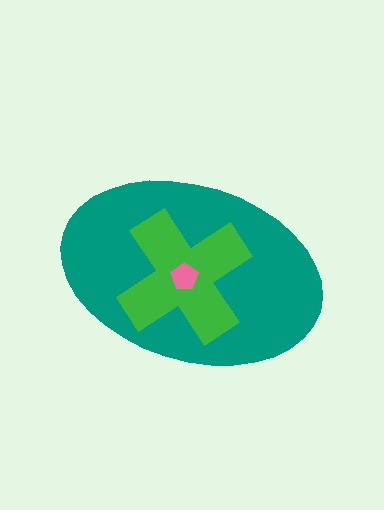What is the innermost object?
The pink pentagon.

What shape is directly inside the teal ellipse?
The green cross.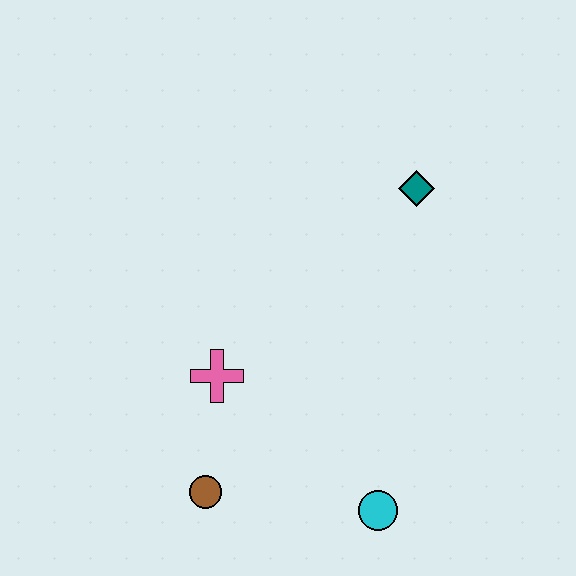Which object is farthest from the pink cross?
The teal diamond is farthest from the pink cross.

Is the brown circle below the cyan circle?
No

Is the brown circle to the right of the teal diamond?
No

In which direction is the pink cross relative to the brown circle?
The pink cross is above the brown circle.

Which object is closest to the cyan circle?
The brown circle is closest to the cyan circle.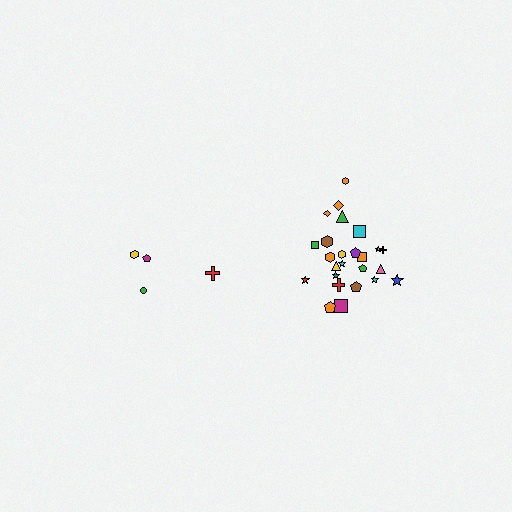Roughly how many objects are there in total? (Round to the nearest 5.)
Roughly 30 objects in total.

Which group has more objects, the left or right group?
The right group.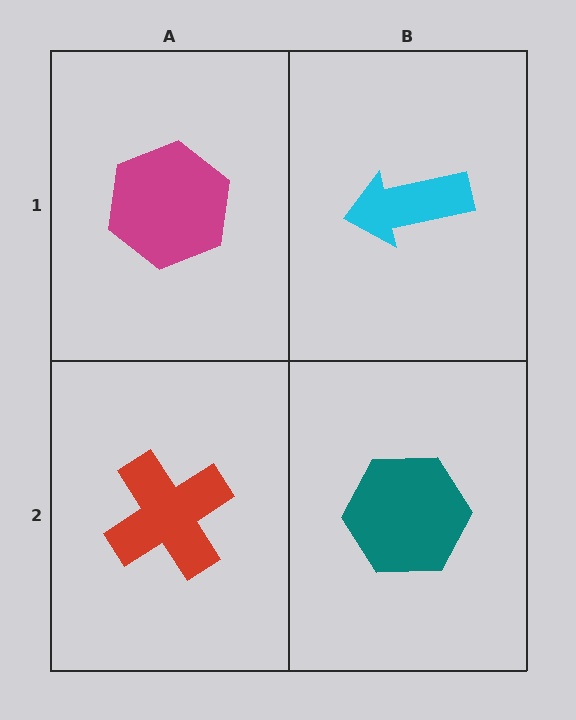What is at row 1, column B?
A cyan arrow.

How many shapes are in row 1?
2 shapes.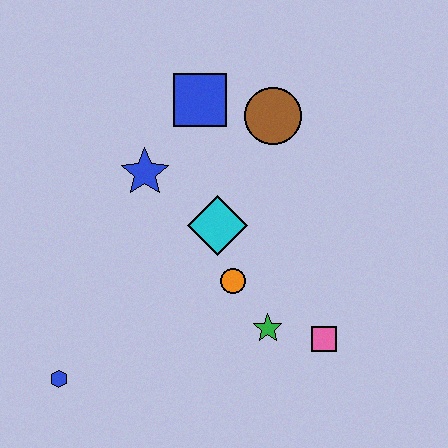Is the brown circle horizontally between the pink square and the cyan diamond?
Yes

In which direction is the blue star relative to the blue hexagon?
The blue star is above the blue hexagon.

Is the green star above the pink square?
Yes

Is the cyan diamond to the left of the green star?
Yes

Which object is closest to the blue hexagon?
The orange circle is closest to the blue hexagon.